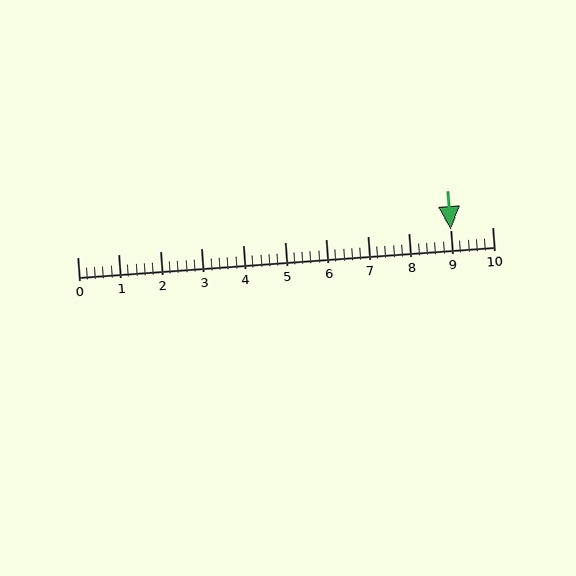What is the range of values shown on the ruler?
The ruler shows values from 0 to 10.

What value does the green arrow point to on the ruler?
The green arrow points to approximately 9.0.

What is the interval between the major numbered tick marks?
The major tick marks are spaced 1 units apart.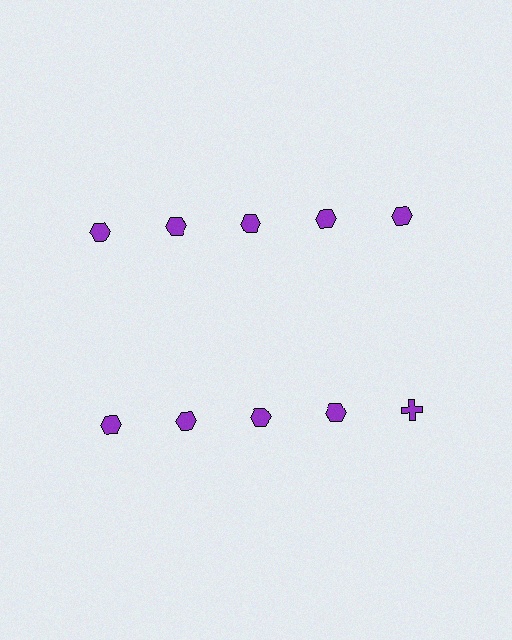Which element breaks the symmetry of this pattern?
The purple cross in the second row, rightmost column breaks the symmetry. All other shapes are purple hexagons.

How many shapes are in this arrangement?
There are 10 shapes arranged in a grid pattern.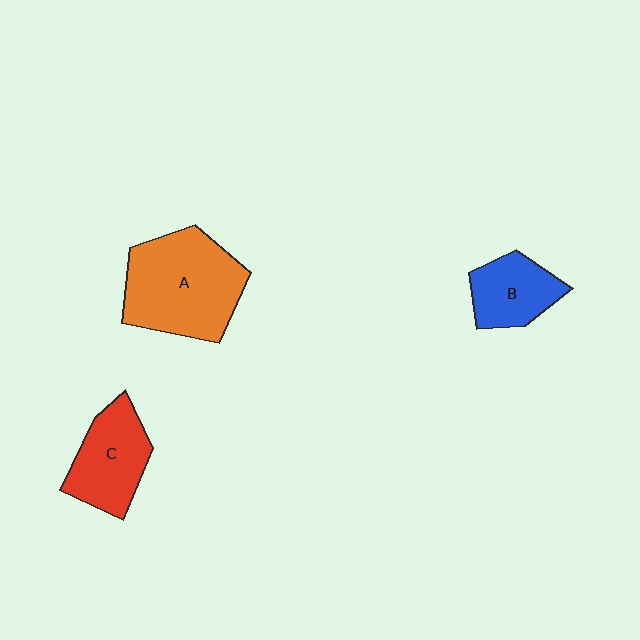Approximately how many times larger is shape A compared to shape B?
Approximately 2.0 times.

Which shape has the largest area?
Shape A (orange).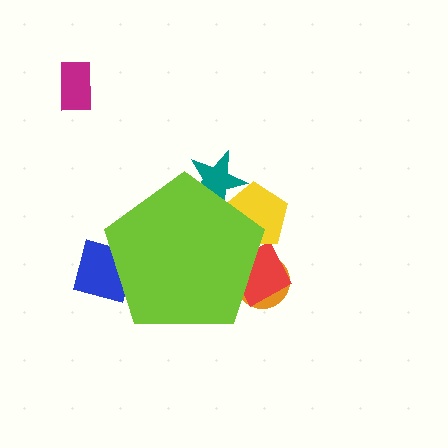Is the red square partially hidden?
Yes, the red square is partially hidden behind the lime pentagon.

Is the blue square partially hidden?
Yes, the blue square is partially hidden behind the lime pentagon.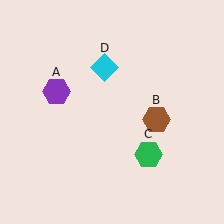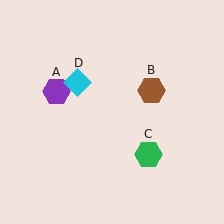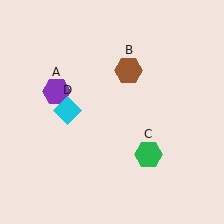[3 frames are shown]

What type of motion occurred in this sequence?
The brown hexagon (object B), cyan diamond (object D) rotated counterclockwise around the center of the scene.